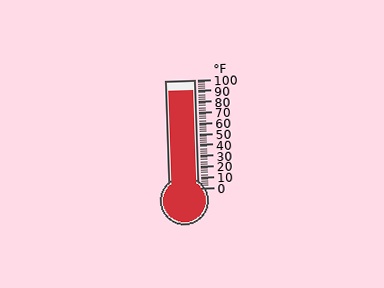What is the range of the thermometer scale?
The thermometer scale ranges from 0°F to 100°F.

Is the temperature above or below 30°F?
The temperature is above 30°F.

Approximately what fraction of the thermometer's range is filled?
The thermometer is filled to approximately 90% of its range.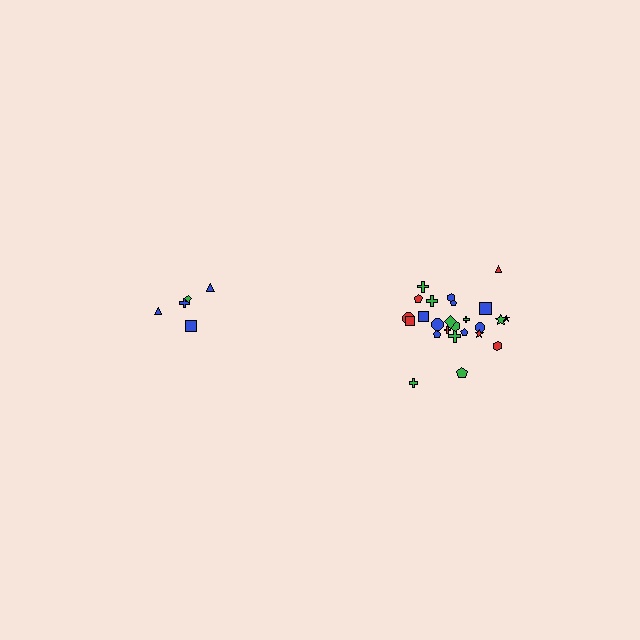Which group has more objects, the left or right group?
The right group.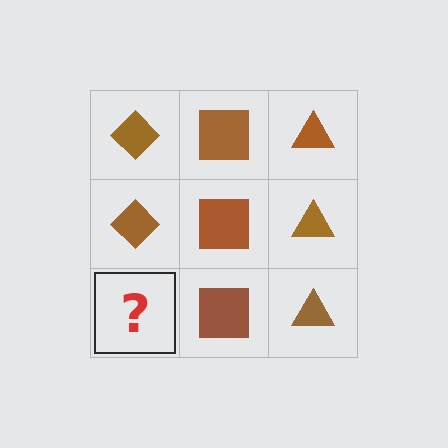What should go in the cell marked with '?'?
The missing cell should contain a brown diamond.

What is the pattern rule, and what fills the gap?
The rule is that each column has a consistent shape. The gap should be filled with a brown diamond.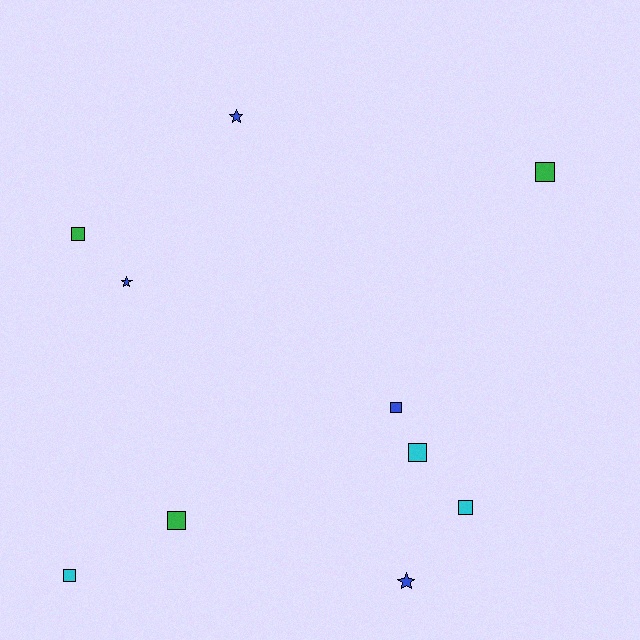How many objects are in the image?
There are 10 objects.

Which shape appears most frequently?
Square, with 7 objects.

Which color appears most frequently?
Blue, with 4 objects.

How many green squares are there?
There are 3 green squares.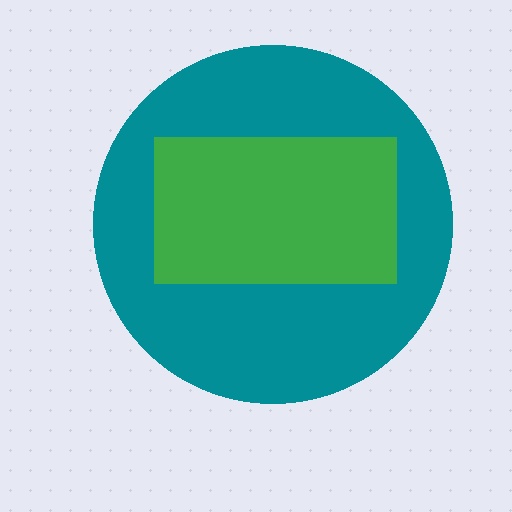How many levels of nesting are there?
2.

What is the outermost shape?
The teal circle.